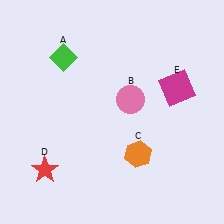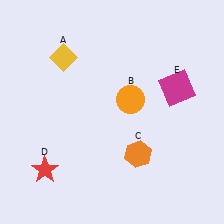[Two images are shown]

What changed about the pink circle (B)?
In Image 1, B is pink. In Image 2, it changed to orange.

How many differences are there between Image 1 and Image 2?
There are 2 differences between the two images.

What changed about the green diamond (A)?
In Image 1, A is green. In Image 2, it changed to yellow.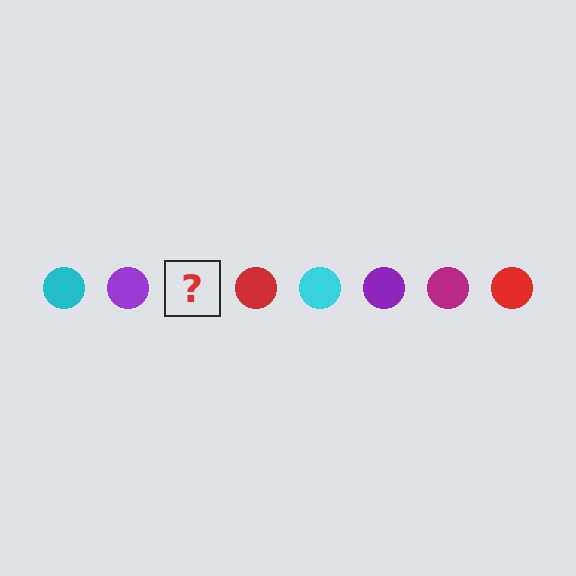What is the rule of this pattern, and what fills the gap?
The rule is that the pattern cycles through cyan, purple, magenta, red circles. The gap should be filled with a magenta circle.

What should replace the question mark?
The question mark should be replaced with a magenta circle.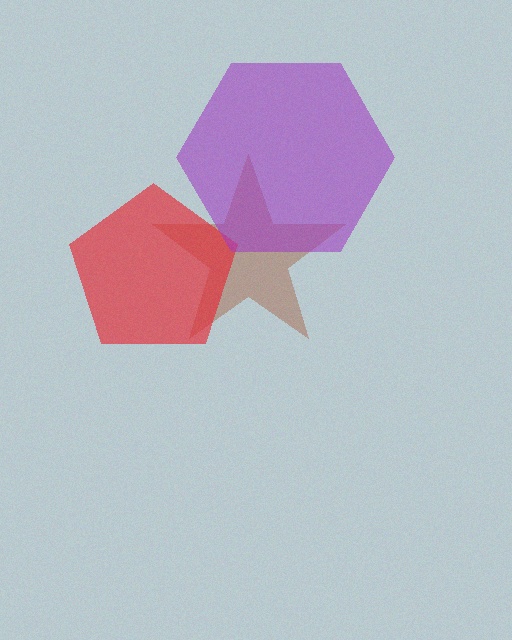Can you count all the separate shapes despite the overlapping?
Yes, there are 3 separate shapes.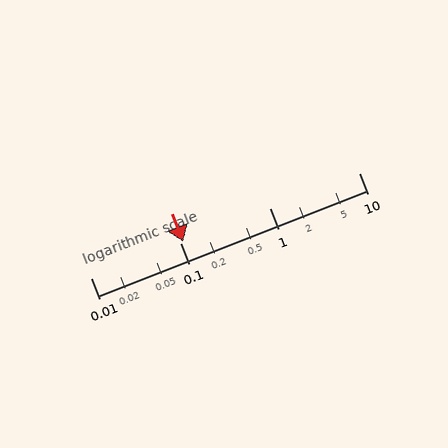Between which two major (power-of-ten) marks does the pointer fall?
The pointer is between 0.1 and 1.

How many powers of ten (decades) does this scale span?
The scale spans 3 decades, from 0.01 to 10.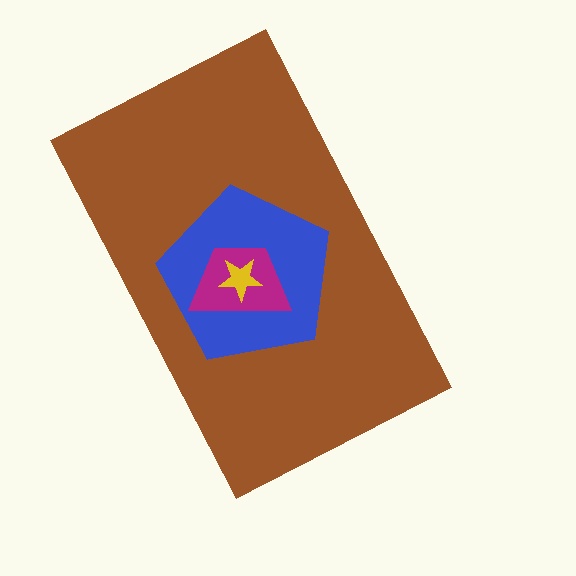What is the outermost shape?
The brown rectangle.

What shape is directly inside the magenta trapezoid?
The yellow star.